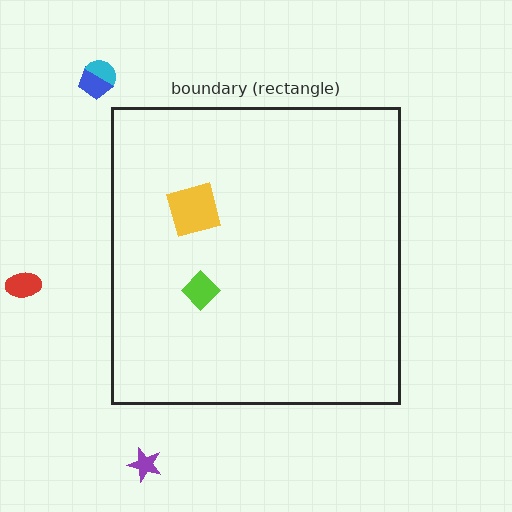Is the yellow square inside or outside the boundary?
Inside.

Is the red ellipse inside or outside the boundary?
Outside.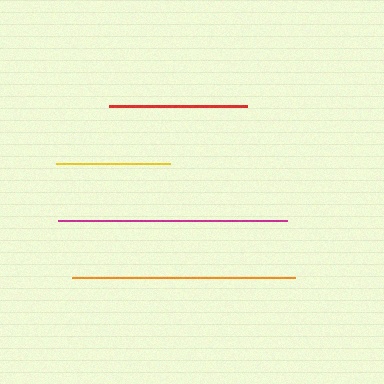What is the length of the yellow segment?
The yellow segment is approximately 114 pixels long.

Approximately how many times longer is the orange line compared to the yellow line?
The orange line is approximately 2.0 times the length of the yellow line.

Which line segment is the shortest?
The yellow line is the shortest at approximately 114 pixels.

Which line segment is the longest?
The magenta line is the longest at approximately 228 pixels.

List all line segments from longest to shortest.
From longest to shortest: magenta, orange, red, yellow.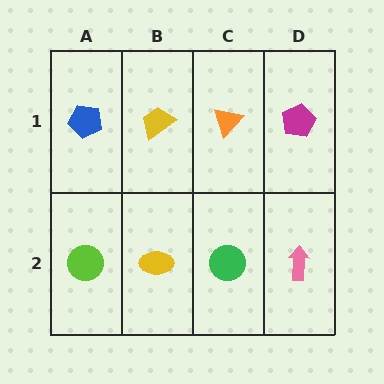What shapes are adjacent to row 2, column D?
A magenta pentagon (row 1, column D), a green circle (row 2, column C).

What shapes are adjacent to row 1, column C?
A green circle (row 2, column C), a yellow trapezoid (row 1, column B), a magenta pentagon (row 1, column D).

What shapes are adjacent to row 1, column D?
A pink arrow (row 2, column D), an orange triangle (row 1, column C).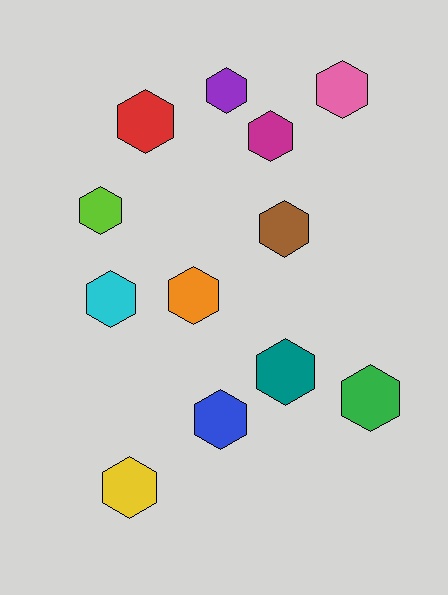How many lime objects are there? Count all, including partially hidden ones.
There is 1 lime object.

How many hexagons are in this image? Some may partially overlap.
There are 12 hexagons.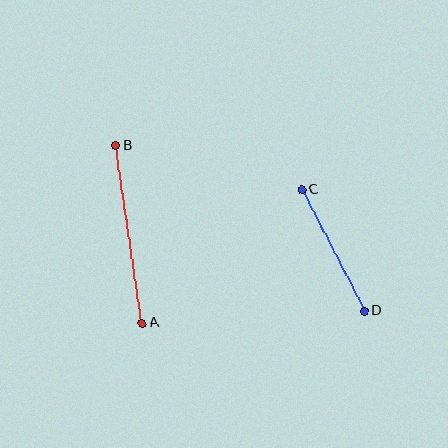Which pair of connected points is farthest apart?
Points A and B are farthest apart.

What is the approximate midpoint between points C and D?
The midpoint is at approximately (333, 250) pixels.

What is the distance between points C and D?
The distance is approximately 136 pixels.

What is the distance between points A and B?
The distance is approximately 179 pixels.